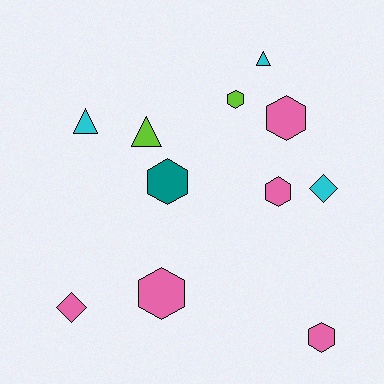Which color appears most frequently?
Pink, with 5 objects.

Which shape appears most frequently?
Hexagon, with 6 objects.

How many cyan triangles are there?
There are 2 cyan triangles.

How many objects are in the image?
There are 11 objects.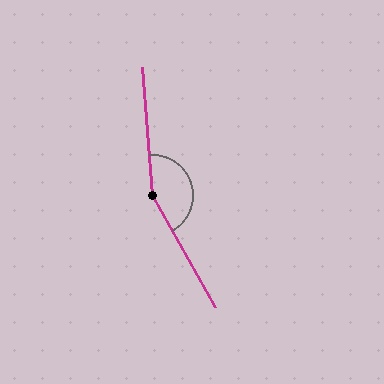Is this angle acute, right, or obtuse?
It is obtuse.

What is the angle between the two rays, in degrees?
Approximately 155 degrees.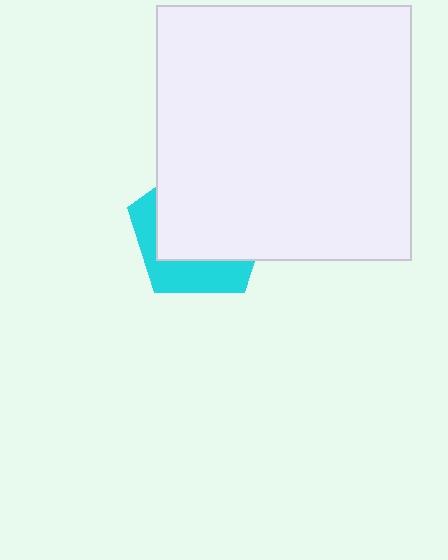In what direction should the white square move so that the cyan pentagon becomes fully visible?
The white square should move toward the upper-right. That is the shortest direction to clear the overlap and leave the cyan pentagon fully visible.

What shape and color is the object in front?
The object in front is a white square.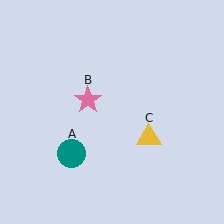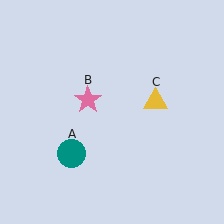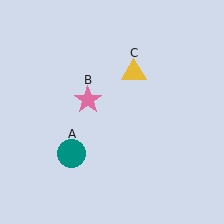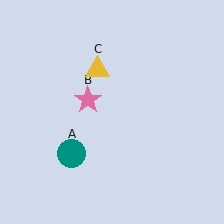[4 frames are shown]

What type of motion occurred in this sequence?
The yellow triangle (object C) rotated counterclockwise around the center of the scene.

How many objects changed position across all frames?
1 object changed position: yellow triangle (object C).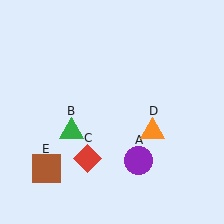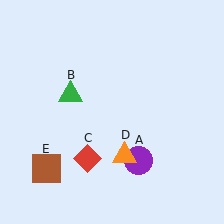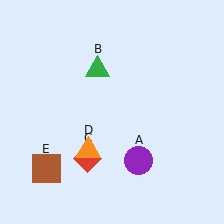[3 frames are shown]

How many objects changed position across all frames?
2 objects changed position: green triangle (object B), orange triangle (object D).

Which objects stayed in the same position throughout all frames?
Purple circle (object A) and red diamond (object C) and brown square (object E) remained stationary.